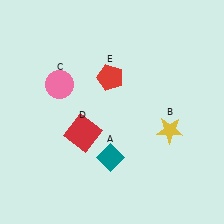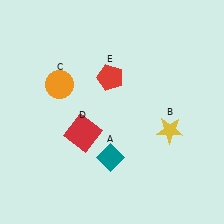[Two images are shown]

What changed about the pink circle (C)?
In Image 1, C is pink. In Image 2, it changed to orange.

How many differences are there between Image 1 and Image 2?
There is 1 difference between the two images.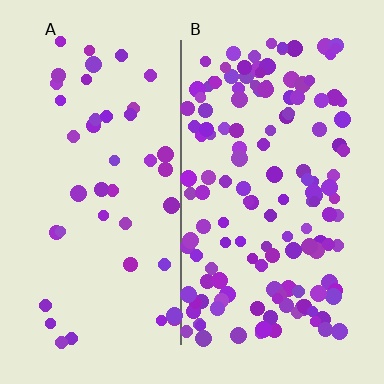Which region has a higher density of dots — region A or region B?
B (the right).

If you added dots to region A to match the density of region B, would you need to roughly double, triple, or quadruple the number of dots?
Approximately triple.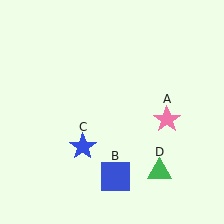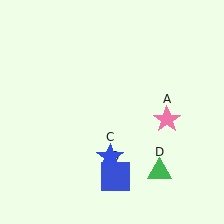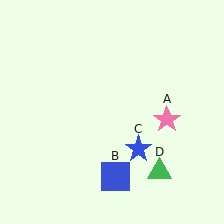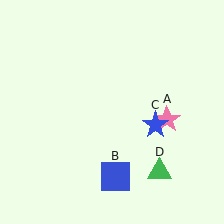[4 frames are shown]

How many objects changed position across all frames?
1 object changed position: blue star (object C).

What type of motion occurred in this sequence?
The blue star (object C) rotated counterclockwise around the center of the scene.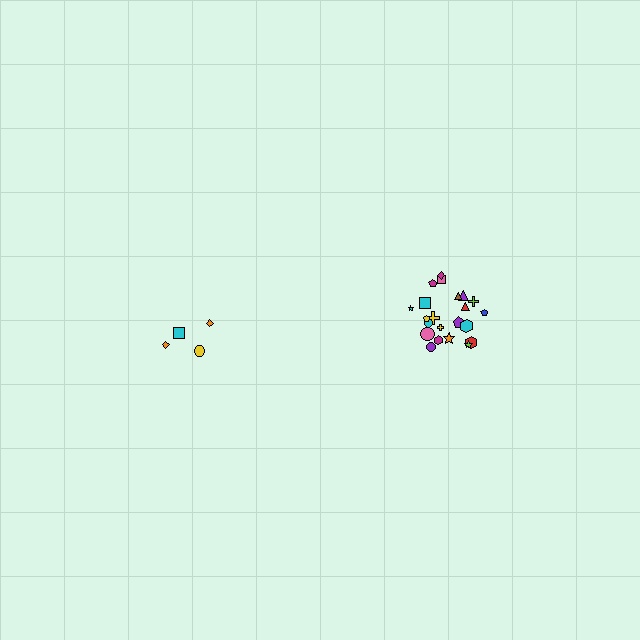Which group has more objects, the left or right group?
The right group.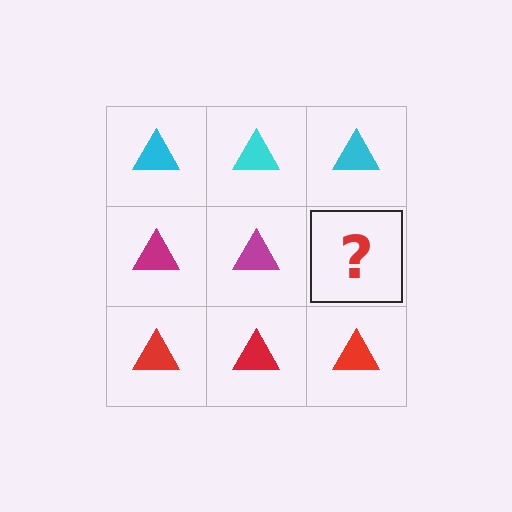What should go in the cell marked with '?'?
The missing cell should contain a magenta triangle.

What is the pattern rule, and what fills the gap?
The rule is that each row has a consistent color. The gap should be filled with a magenta triangle.